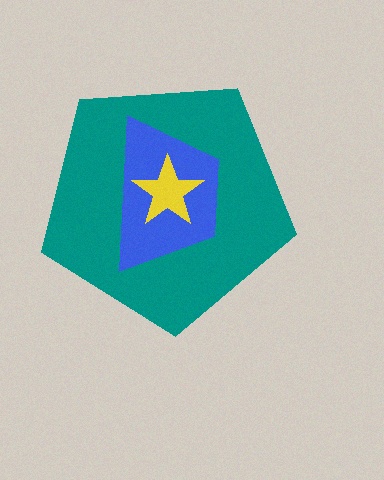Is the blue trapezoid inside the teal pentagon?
Yes.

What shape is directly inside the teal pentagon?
The blue trapezoid.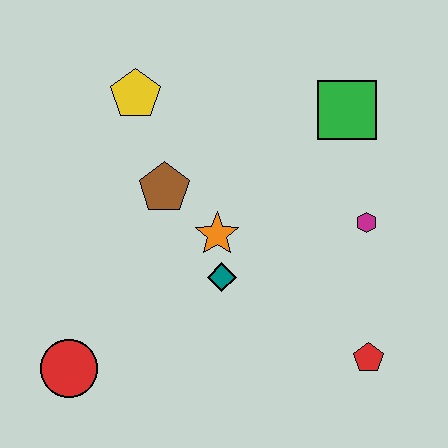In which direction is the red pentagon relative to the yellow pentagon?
The red pentagon is below the yellow pentagon.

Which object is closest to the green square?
The magenta hexagon is closest to the green square.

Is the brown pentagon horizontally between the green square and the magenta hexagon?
No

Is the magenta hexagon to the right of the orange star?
Yes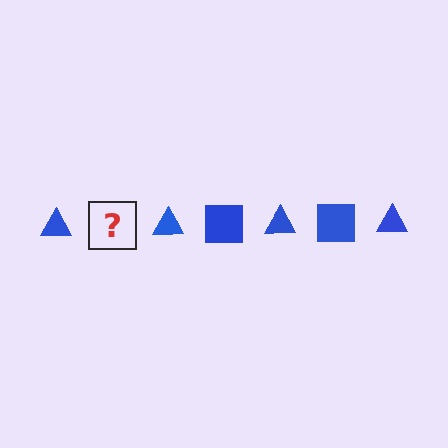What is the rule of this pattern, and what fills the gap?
The rule is that the pattern cycles through triangle, square shapes in blue. The gap should be filled with a blue square.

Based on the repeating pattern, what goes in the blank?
The blank should be a blue square.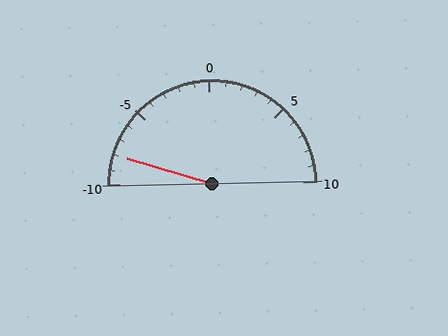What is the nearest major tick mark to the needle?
The nearest major tick mark is -10.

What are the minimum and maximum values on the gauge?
The gauge ranges from -10 to 10.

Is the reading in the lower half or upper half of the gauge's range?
The reading is in the lower half of the range (-10 to 10).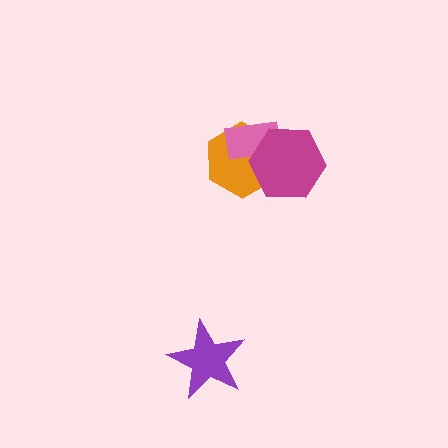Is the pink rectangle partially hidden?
Yes, it is partially covered by another shape.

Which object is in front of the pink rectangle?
The magenta hexagon is in front of the pink rectangle.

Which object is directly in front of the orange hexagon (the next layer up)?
The pink rectangle is directly in front of the orange hexagon.